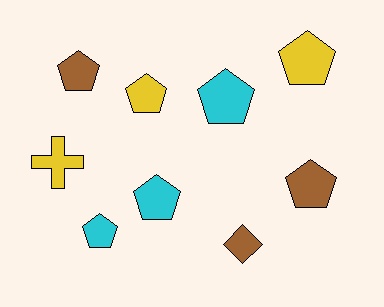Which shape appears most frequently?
Pentagon, with 7 objects.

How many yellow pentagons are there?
There are 2 yellow pentagons.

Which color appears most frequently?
Yellow, with 3 objects.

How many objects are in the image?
There are 9 objects.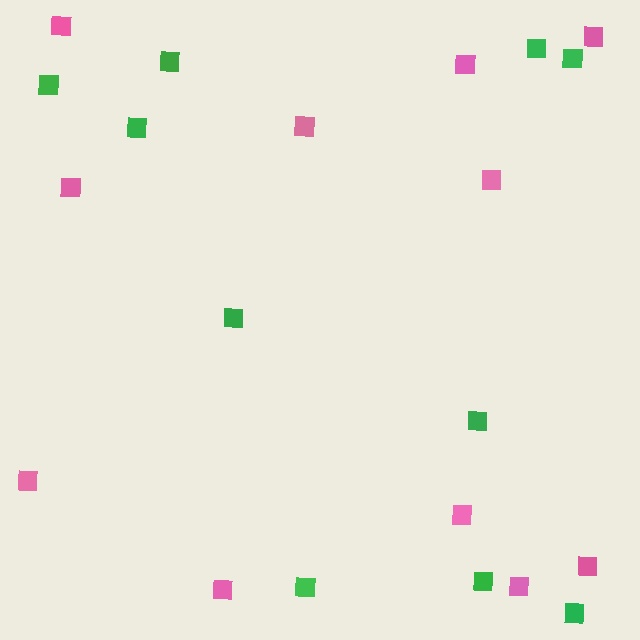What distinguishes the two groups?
There are 2 groups: one group of green squares (10) and one group of pink squares (11).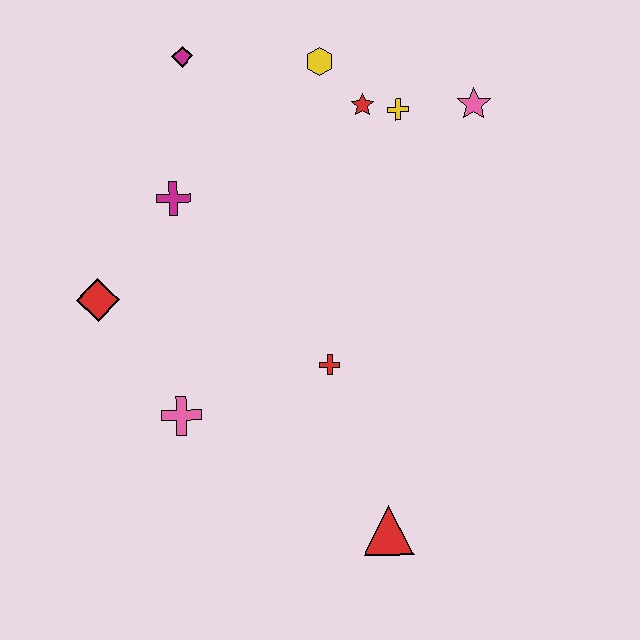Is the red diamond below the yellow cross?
Yes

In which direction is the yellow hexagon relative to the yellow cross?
The yellow hexagon is to the left of the yellow cross.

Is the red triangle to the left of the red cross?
No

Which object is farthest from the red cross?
The magenta diamond is farthest from the red cross.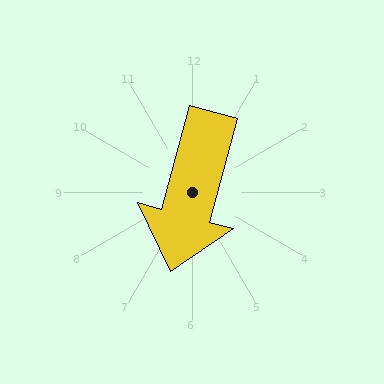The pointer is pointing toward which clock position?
Roughly 7 o'clock.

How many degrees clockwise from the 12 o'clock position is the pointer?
Approximately 195 degrees.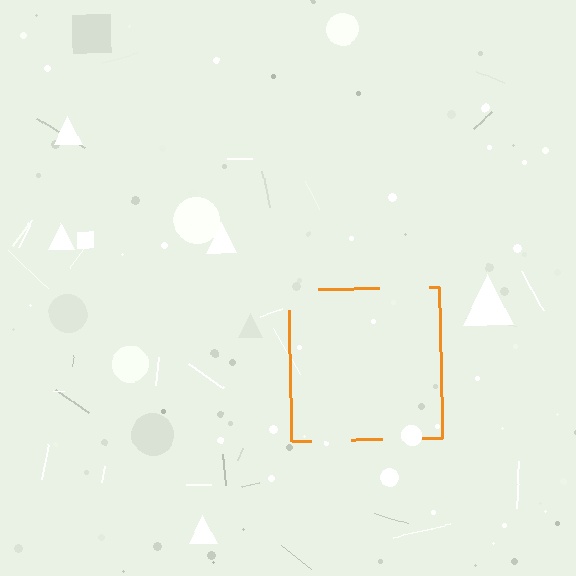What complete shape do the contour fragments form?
The contour fragments form a square.